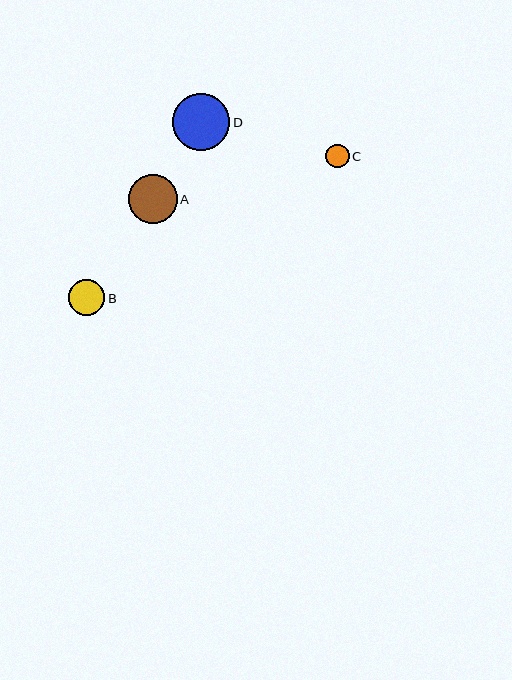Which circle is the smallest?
Circle C is the smallest with a size of approximately 23 pixels.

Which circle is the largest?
Circle D is the largest with a size of approximately 57 pixels.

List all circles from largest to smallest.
From largest to smallest: D, A, B, C.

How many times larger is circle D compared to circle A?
Circle D is approximately 1.2 times the size of circle A.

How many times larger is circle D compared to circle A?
Circle D is approximately 1.2 times the size of circle A.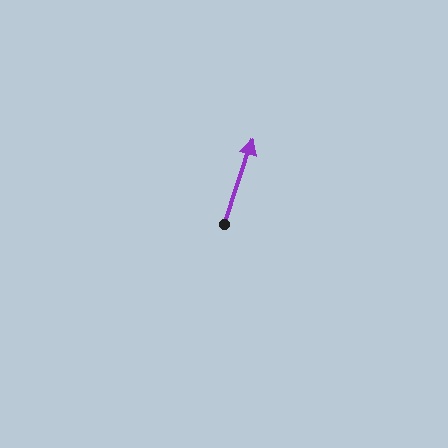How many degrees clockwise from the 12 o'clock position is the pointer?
Approximately 19 degrees.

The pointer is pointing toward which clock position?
Roughly 1 o'clock.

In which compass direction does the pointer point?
North.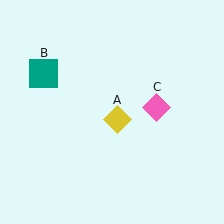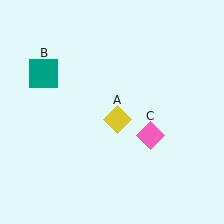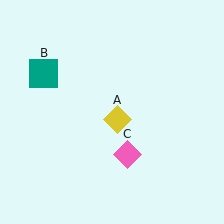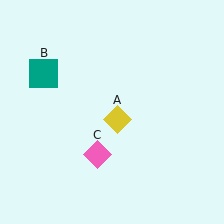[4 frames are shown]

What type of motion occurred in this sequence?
The pink diamond (object C) rotated clockwise around the center of the scene.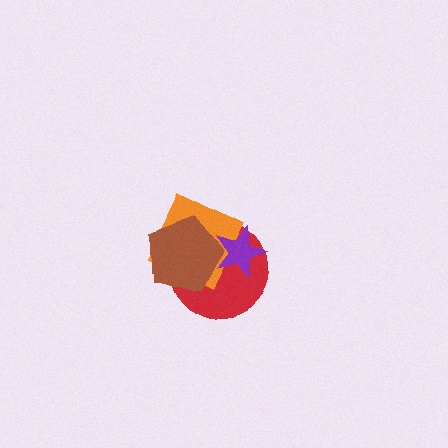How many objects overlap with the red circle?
3 objects overlap with the red circle.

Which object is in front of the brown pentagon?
The purple star is in front of the brown pentagon.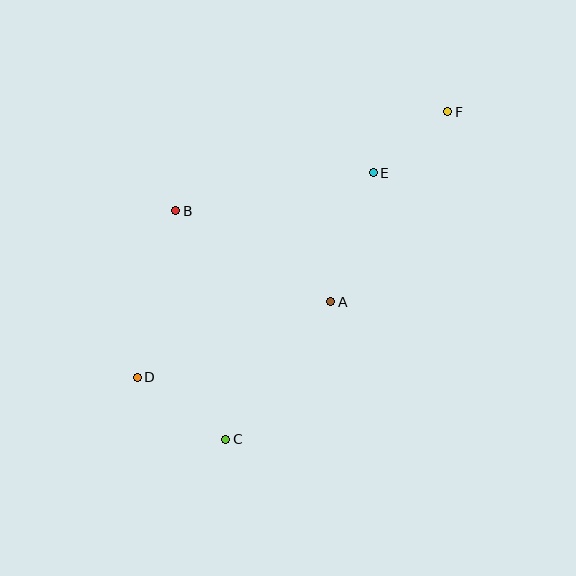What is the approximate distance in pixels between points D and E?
The distance between D and E is approximately 312 pixels.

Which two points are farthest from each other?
Points D and F are farthest from each other.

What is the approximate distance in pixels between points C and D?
The distance between C and D is approximately 108 pixels.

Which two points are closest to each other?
Points E and F are closest to each other.